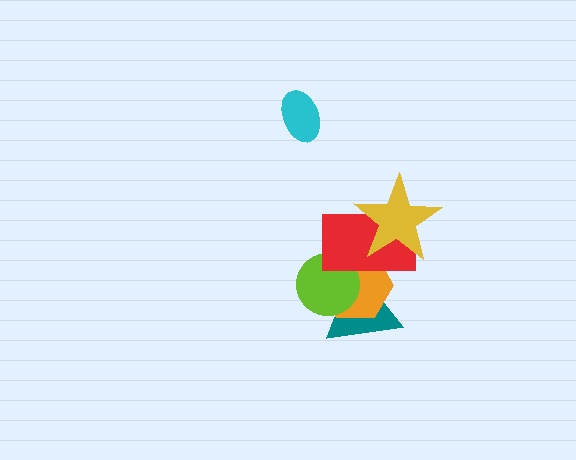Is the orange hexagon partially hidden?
Yes, it is partially covered by another shape.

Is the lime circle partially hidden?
Yes, it is partially covered by another shape.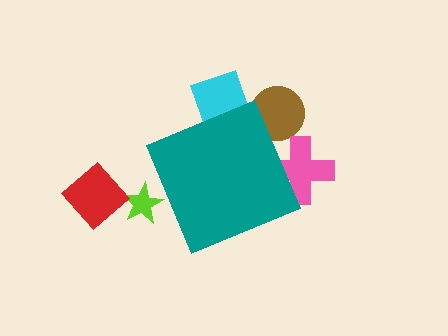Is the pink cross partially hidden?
Yes, the pink cross is partially hidden behind the teal diamond.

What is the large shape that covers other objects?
A teal diamond.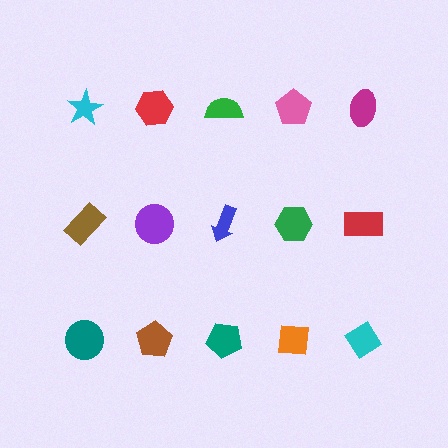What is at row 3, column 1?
A teal circle.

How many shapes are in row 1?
5 shapes.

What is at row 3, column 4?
An orange square.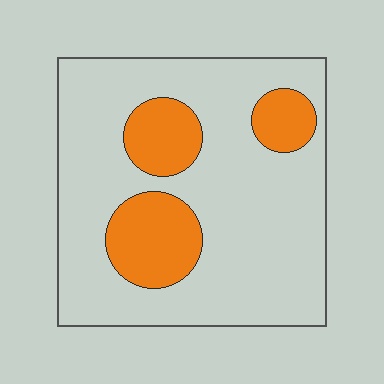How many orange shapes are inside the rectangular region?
3.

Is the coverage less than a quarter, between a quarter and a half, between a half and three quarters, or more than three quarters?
Less than a quarter.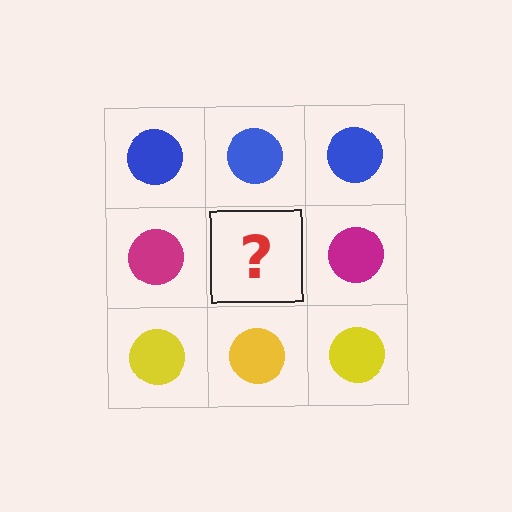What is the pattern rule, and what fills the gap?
The rule is that each row has a consistent color. The gap should be filled with a magenta circle.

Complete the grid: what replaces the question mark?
The question mark should be replaced with a magenta circle.